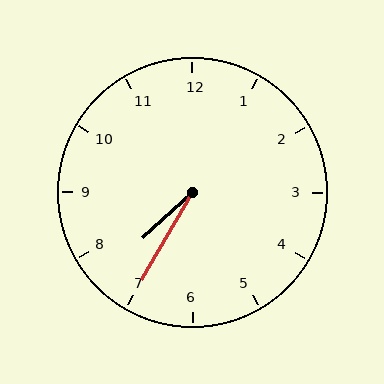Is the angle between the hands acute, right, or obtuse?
It is acute.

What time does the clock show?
7:35.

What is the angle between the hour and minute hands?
Approximately 18 degrees.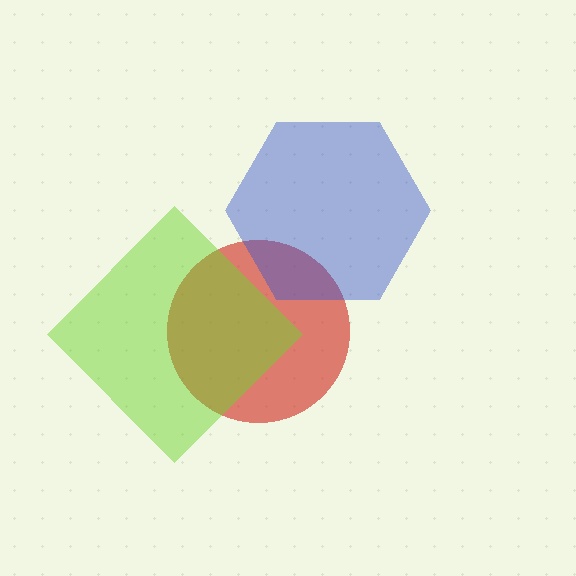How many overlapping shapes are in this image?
There are 3 overlapping shapes in the image.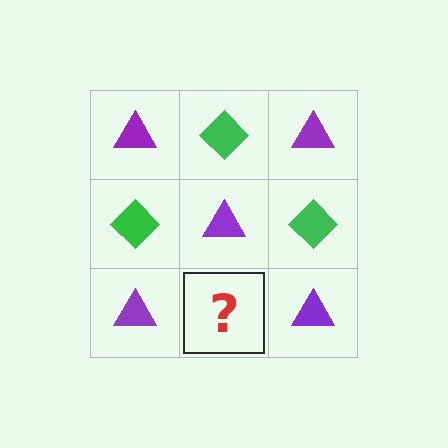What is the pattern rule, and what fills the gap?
The rule is that it alternates purple triangle and green diamond in a checkerboard pattern. The gap should be filled with a green diamond.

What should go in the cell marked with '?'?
The missing cell should contain a green diamond.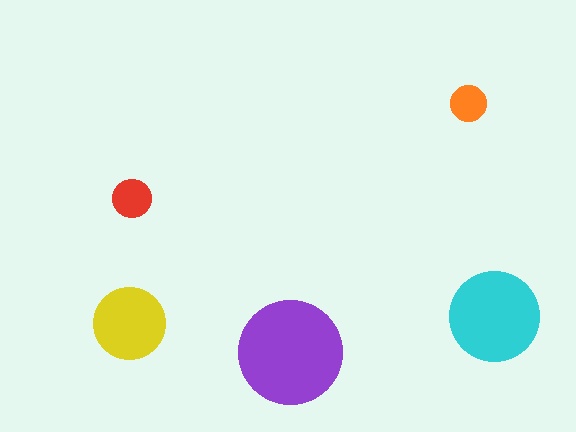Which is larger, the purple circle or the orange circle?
The purple one.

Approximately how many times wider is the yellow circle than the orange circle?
About 2 times wider.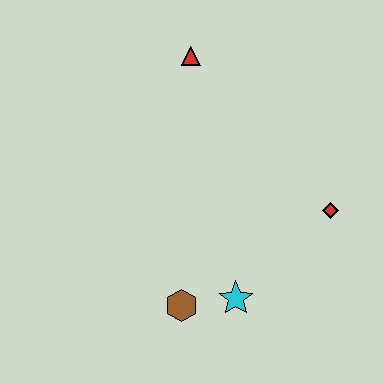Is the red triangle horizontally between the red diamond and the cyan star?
No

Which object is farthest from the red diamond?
The red triangle is farthest from the red diamond.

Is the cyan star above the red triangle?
No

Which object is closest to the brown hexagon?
The cyan star is closest to the brown hexagon.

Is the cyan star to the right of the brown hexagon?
Yes